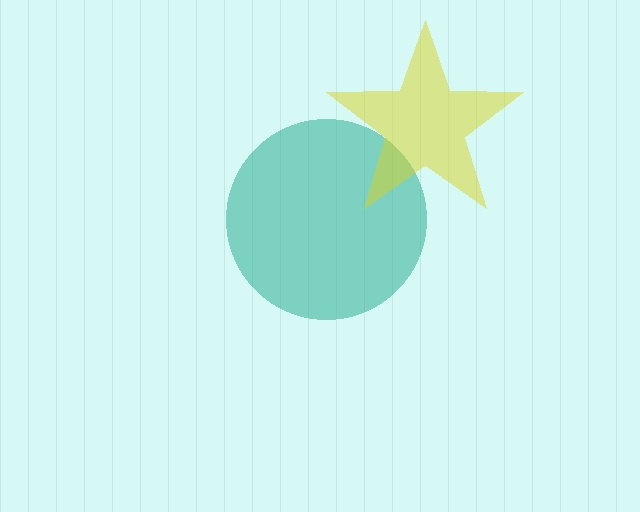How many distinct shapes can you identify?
There are 2 distinct shapes: a teal circle, a yellow star.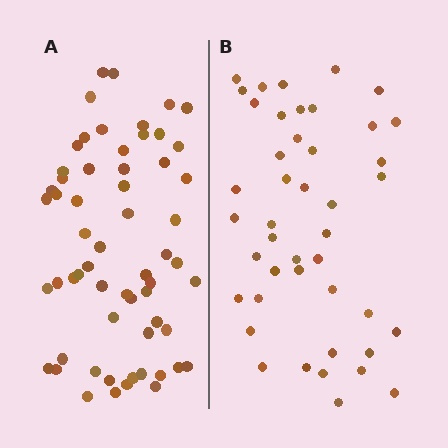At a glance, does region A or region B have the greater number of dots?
Region A (the left region) has more dots.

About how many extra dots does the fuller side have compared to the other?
Region A has approximately 15 more dots than region B.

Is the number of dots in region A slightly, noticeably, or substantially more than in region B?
Region A has noticeably more, but not dramatically so. The ratio is roughly 1.4 to 1.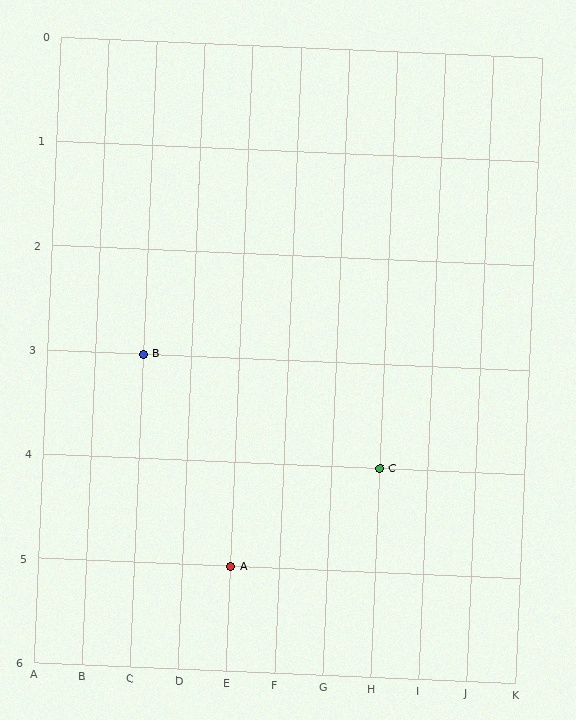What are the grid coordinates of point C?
Point C is at grid coordinates (H, 4).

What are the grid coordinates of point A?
Point A is at grid coordinates (E, 5).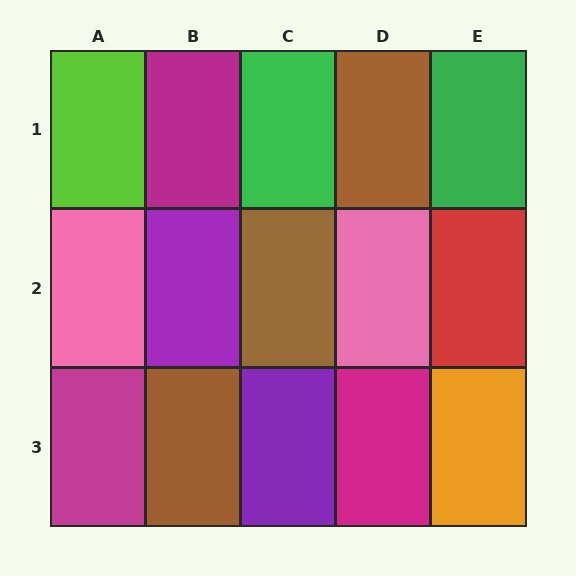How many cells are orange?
1 cell is orange.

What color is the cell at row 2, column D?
Pink.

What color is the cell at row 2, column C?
Brown.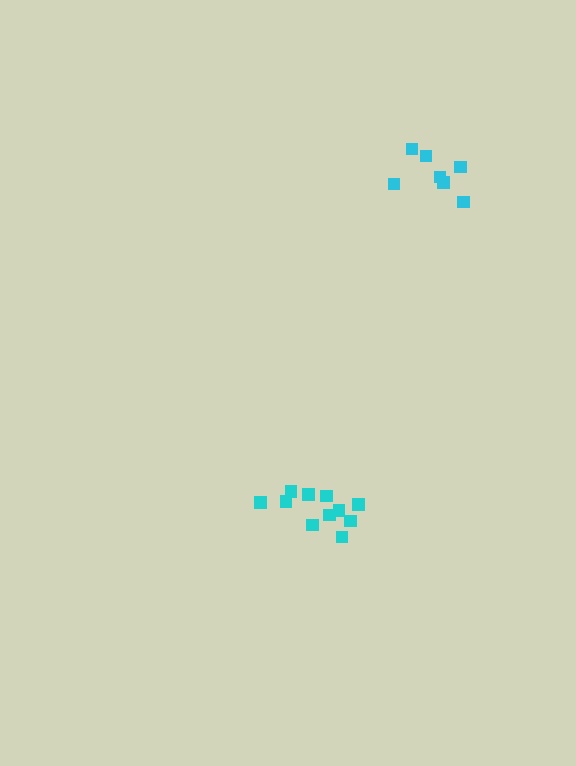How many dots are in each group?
Group 1: 11 dots, Group 2: 7 dots (18 total).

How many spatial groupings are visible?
There are 2 spatial groupings.